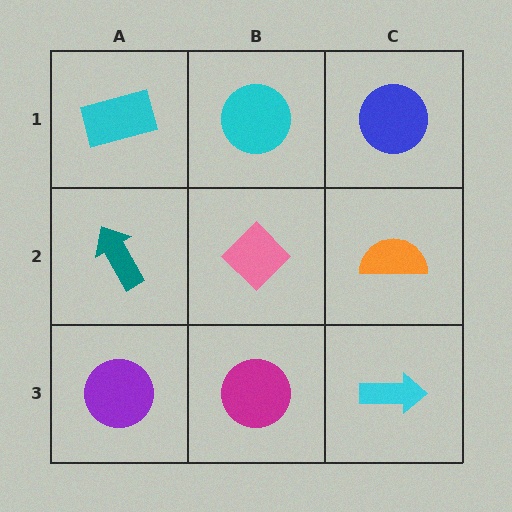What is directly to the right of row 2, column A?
A pink diamond.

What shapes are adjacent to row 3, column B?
A pink diamond (row 2, column B), a purple circle (row 3, column A), a cyan arrow (row 3, column C).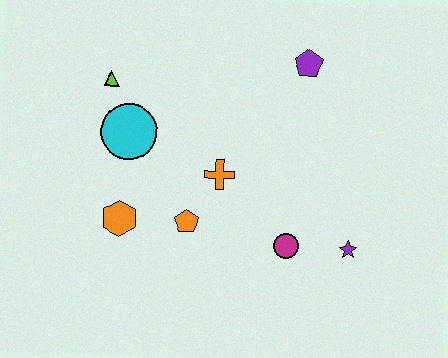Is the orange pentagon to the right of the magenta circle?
No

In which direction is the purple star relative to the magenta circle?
The purple star is to the right of the magenta circle.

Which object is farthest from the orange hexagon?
The purple pentagon is farthest from the orange hexagon.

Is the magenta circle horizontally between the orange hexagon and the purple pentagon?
Yes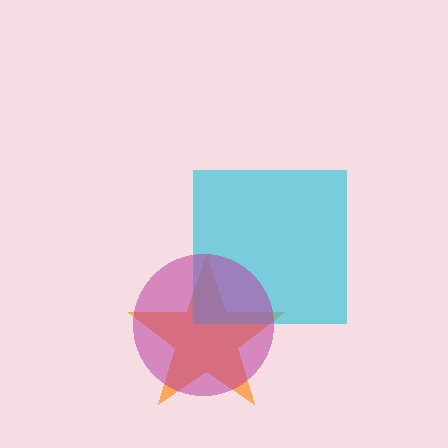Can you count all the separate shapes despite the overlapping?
Yes, there are 3 separate shapes.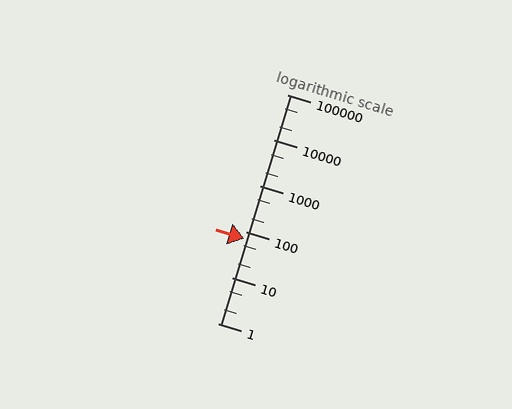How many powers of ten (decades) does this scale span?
The scale spans 5 decades, from 1 to 100000.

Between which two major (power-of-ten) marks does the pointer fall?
The pointer is between 10 and 100.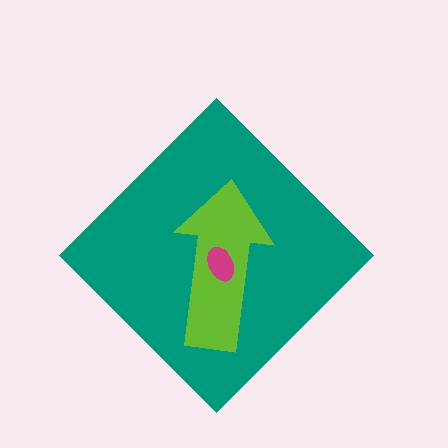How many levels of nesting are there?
3.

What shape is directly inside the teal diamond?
The lime arrow.